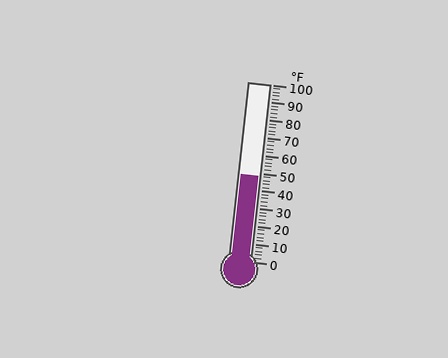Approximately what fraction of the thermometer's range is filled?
The thermometer is filled to approximately 50% of its range.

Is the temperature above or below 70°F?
The temperature is below 70°F.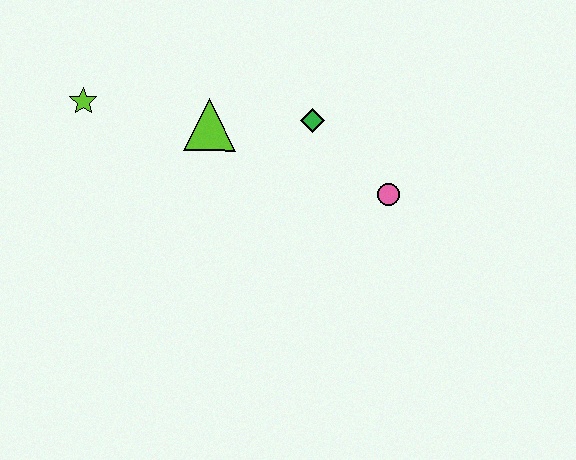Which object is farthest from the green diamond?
The lime star is farthest from the green diamond.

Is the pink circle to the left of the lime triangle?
No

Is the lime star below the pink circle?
No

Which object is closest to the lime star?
The lime triangle is closest to the lime star.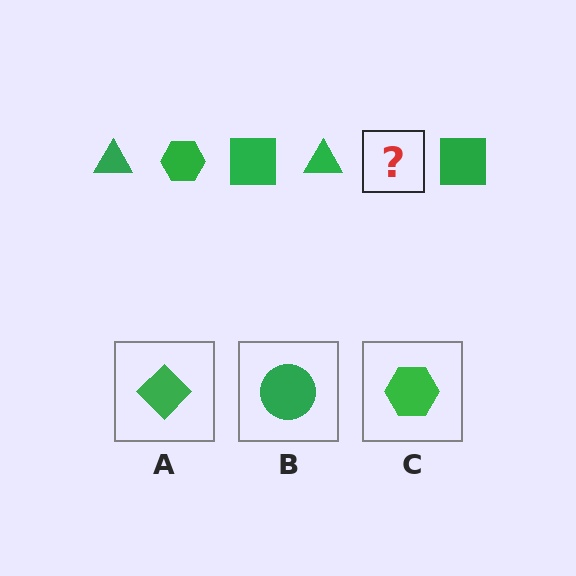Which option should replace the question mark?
Option C.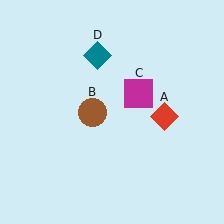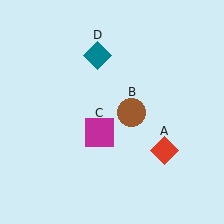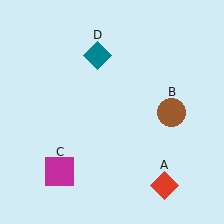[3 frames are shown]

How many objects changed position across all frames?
3 objects changed position: red diamond (object A), brown circle (object B), magenta square (object C).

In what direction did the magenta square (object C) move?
The magenta square (object C) moved down and to the left.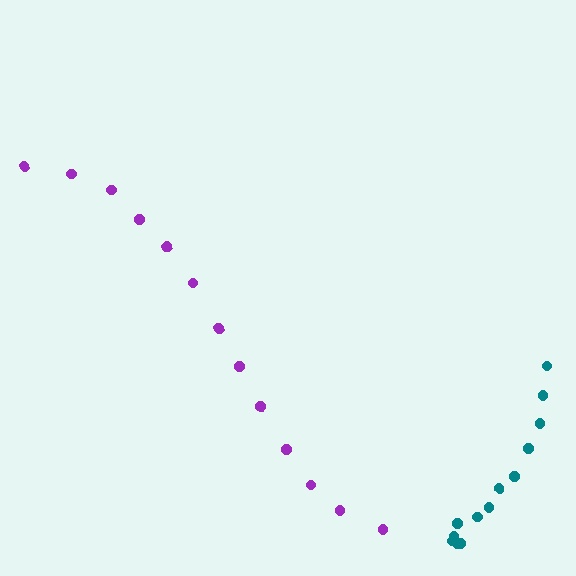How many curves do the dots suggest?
There are 2 distinct paths.